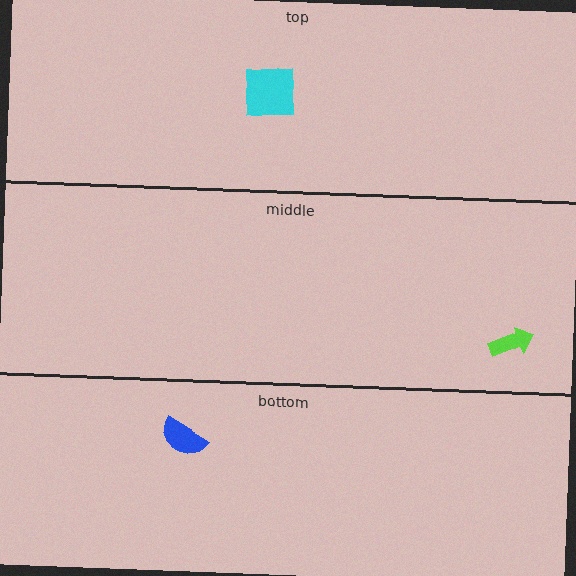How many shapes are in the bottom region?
1.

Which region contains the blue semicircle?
The bottom region.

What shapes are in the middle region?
The lime arrow.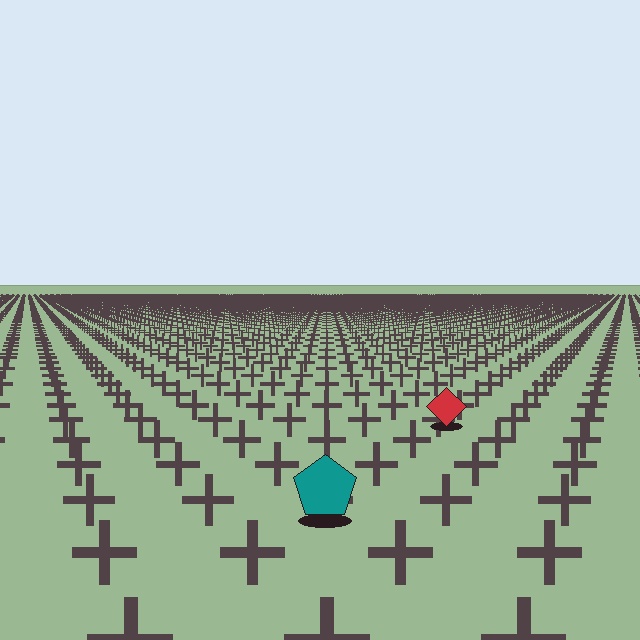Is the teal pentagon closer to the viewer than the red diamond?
Yes. The teal pentagon is closer — you can tell from the texture gradient: the ground texture is coarser near it.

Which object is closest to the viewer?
The teal pentagon is closest. The texture marks near it are larger and more spread out.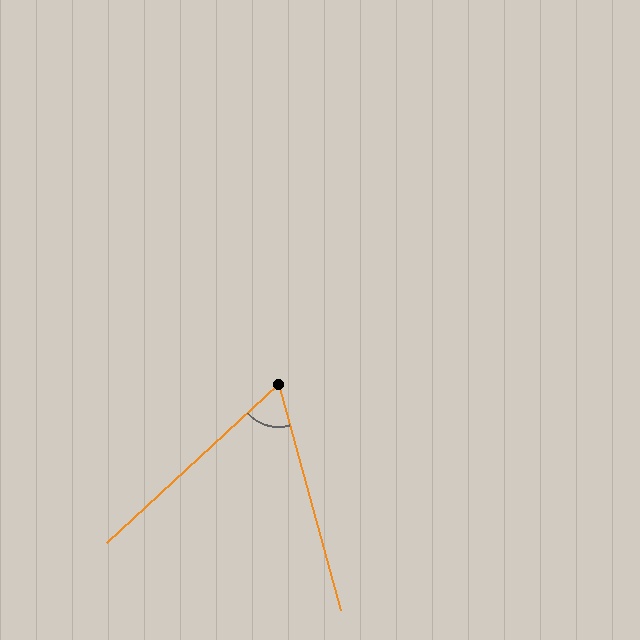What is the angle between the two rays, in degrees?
Approximately 63 degrees.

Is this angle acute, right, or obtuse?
It is acute.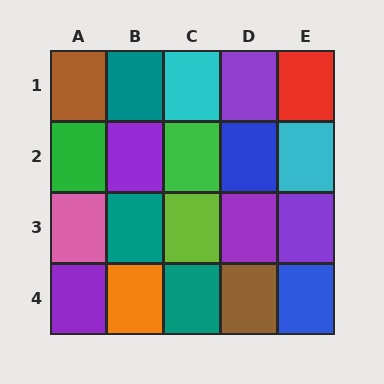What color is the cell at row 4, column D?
Brown.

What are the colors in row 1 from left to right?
Brown, teal, cyan, purple, red.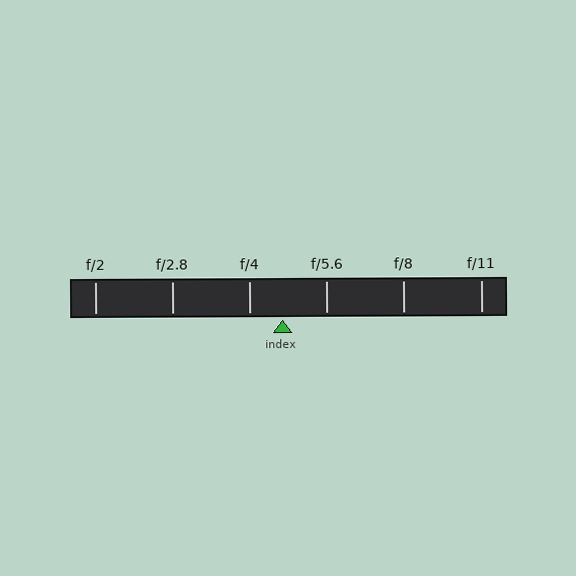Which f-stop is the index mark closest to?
The index mark is closest to f/4.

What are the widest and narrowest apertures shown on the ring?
The widest aperture shown is f/2 and the narrowest is f/11.